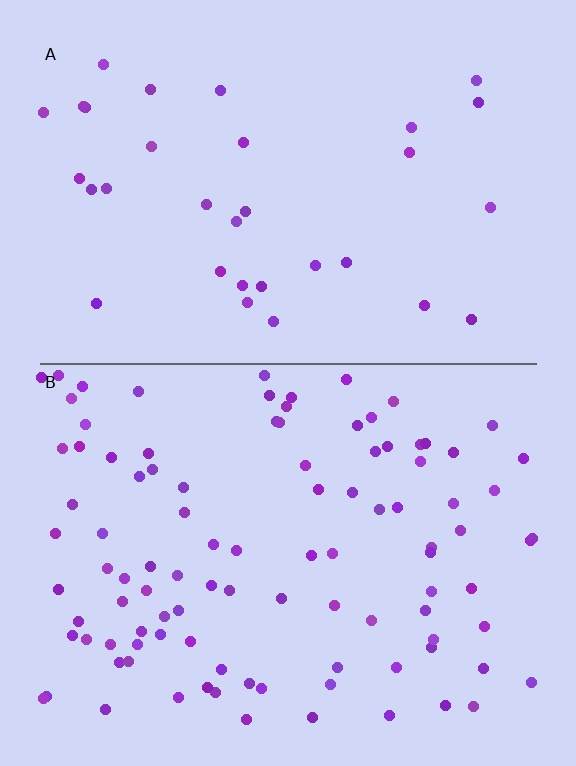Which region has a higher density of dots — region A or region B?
B (the bottom).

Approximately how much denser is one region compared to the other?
Approximately 3.1× — region B over region A.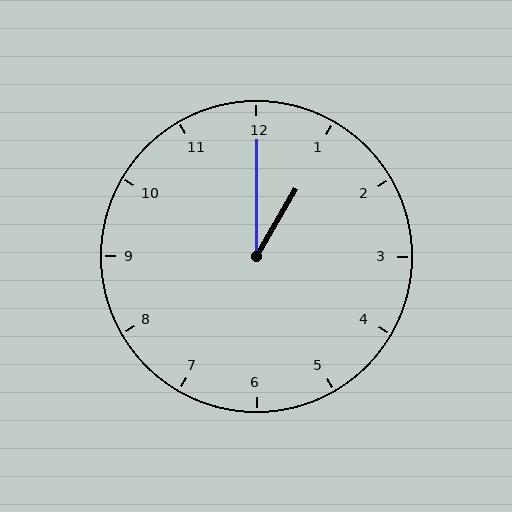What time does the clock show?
1:00.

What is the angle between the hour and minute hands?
Approximately 30 degrees.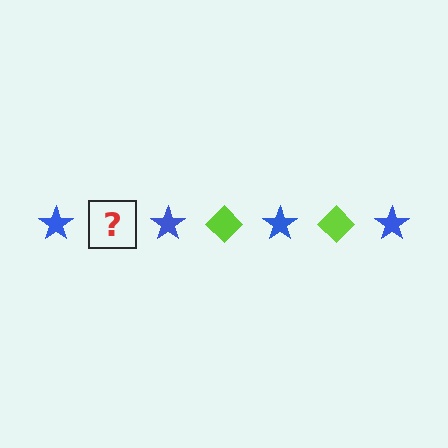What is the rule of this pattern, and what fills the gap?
The rule is that the pattern alternates between blue star and lime diamond. The gap should be filled with a lime diamond.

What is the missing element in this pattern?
The missing element is a lime diamond.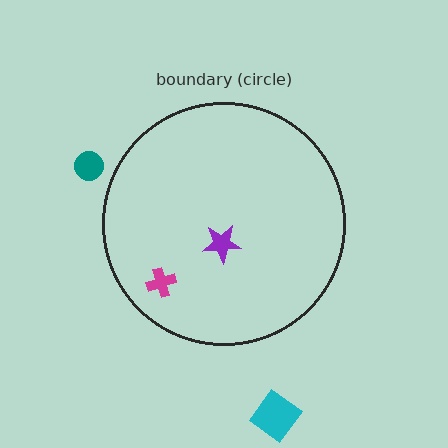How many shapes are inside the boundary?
2 inside, 2 outside.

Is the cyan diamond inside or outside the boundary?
Outside.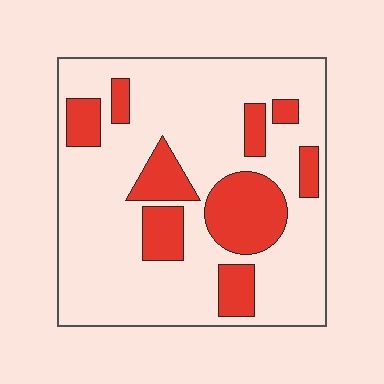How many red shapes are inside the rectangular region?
9.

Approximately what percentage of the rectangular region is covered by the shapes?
Approximately 25%.